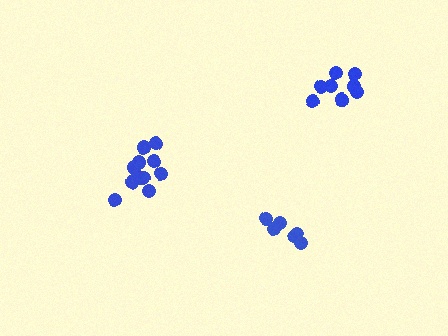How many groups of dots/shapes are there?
There are 3 groups.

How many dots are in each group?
Group 1: 11 dots, Group 2: 6 dots, Group 3: 8 dots (25 total).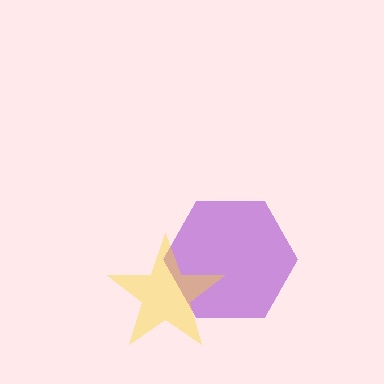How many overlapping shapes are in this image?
There are 2 overlapping shapes in the image.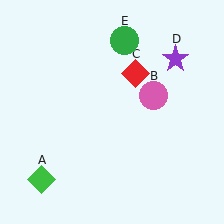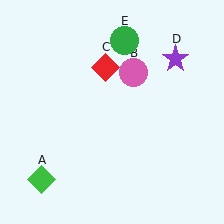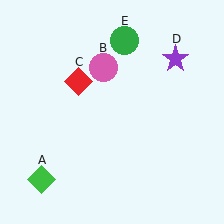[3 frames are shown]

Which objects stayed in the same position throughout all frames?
Green diamond (object A) and purple star (object D) and green circle (object E) remained stationary.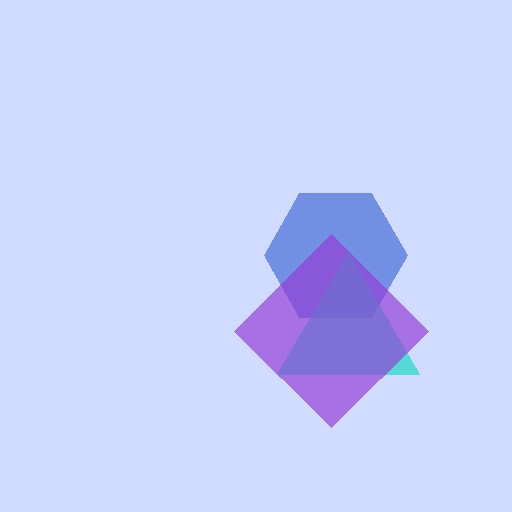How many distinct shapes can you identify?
There are 3 distinct shapes: a blue hexagon, a cyan triangle, a purple diamond.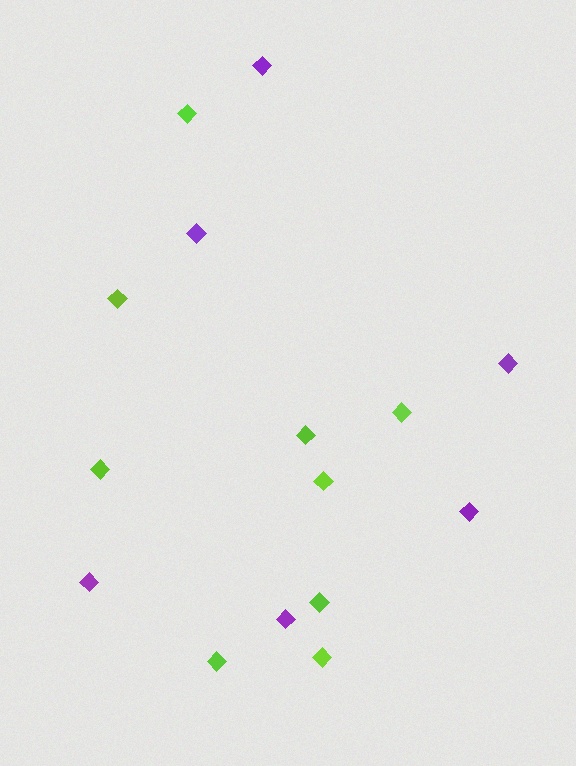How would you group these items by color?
There are 2 groups: one group of purple diamonds (6) and one group of lime diamonds (9).